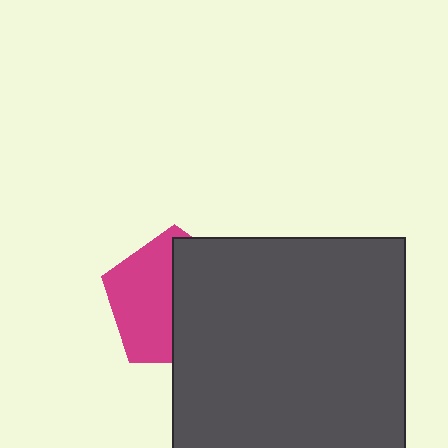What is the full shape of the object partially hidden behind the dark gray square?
The partially hidden object is a magenta pentagon.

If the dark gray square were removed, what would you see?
You would see the complete magenta pentagon.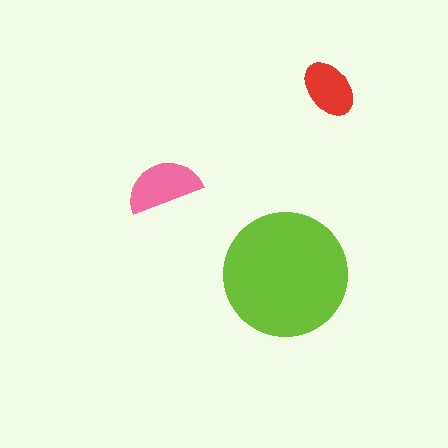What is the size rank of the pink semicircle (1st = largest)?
2nd.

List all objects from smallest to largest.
The red ellipse, the pink semicircle, the lime circle.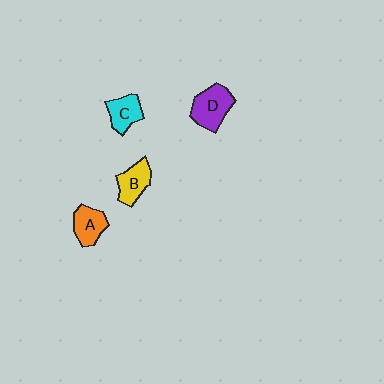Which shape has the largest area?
Shape D (purple).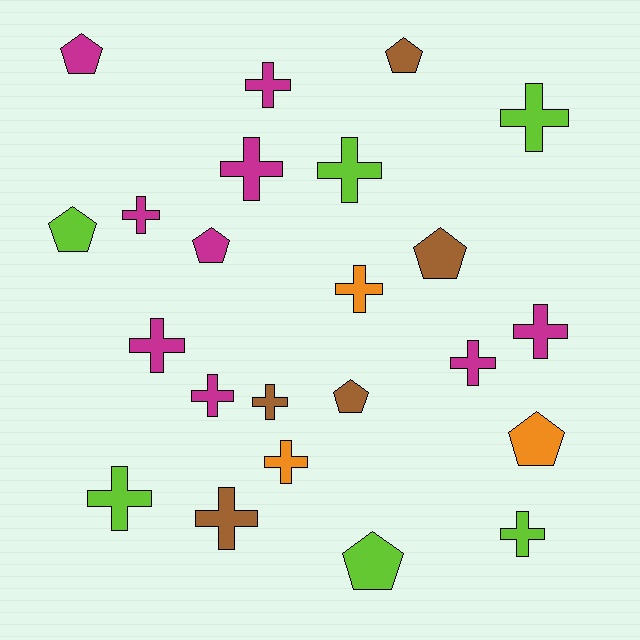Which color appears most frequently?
Magenta, with 9 objects.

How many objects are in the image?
There are 23 objects.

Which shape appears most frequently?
Cross, with 15 objects.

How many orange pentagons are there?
There is 1 orange pentagon.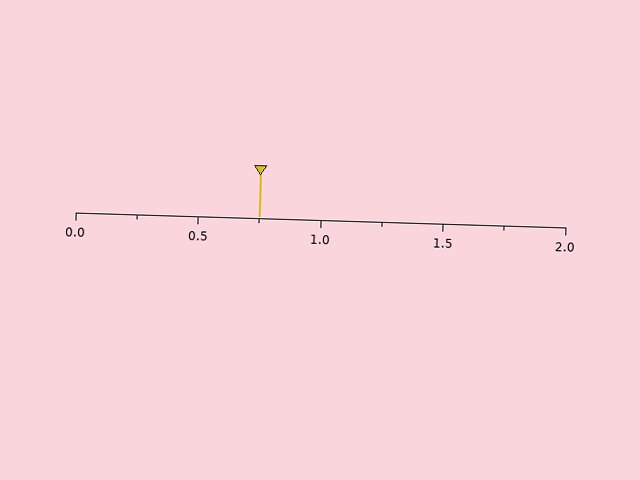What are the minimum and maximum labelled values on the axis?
The axis runs from 0.0 to 2.0.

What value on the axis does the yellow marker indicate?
The marker indicates approximately 0.75.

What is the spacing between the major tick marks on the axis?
The major ticks are spaced 0.5 apart.